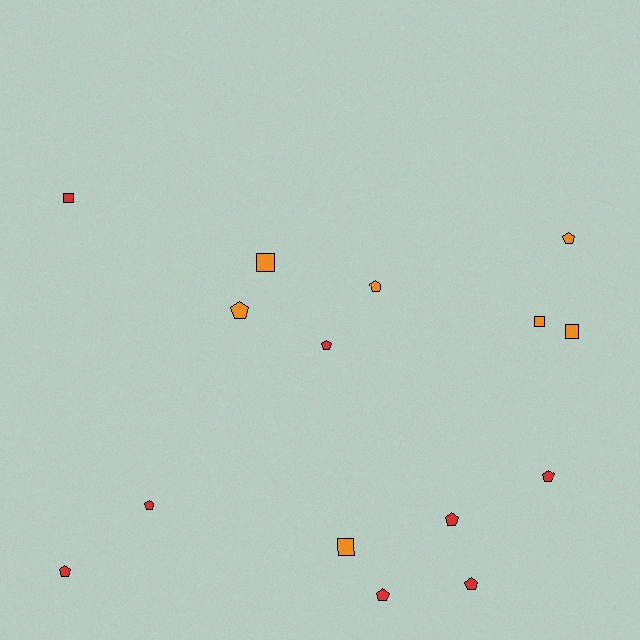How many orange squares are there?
There are 4 orange squares.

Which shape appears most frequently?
Pentagon, with 10 objects.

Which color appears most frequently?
Red, with 8 objects.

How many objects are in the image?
There are 15 objects.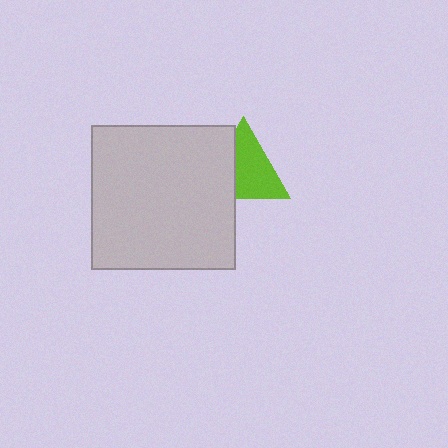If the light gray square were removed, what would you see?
You would see the complete lime triangle.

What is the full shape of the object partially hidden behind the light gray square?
The partially hidden object is a lime triangle.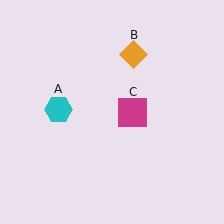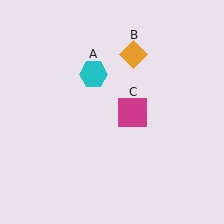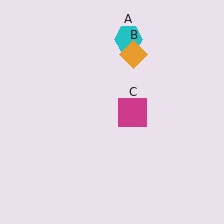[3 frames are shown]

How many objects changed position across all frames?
1 object changed position: cyan hexagon (object A).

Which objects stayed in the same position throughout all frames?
Orange diamond (object B) and magenta square (object C) remained stationary.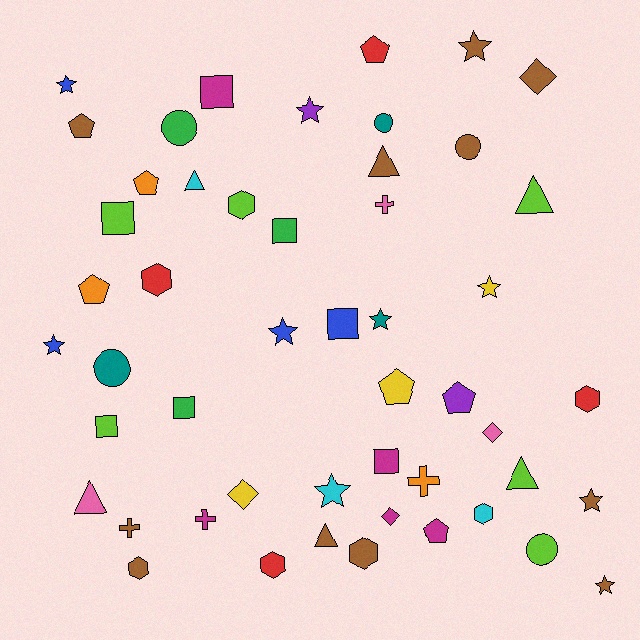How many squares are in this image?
There are 7 squares.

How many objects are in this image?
There are 50 objects.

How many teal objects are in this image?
There are 3 teal objects.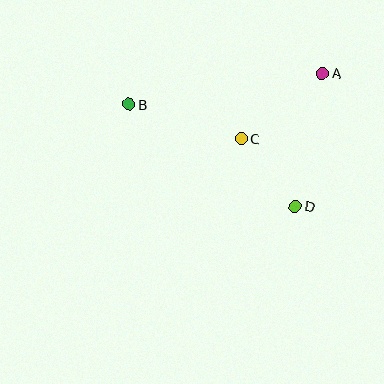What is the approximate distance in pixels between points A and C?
The distance between A and C is approximately 104 pixels.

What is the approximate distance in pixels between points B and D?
The distance between B and D is approximately 195 pixels.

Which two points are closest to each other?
Points C and D are closest to each other.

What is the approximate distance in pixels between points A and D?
The distance between A and D is approximately 136 pixels.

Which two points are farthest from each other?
Points A and B are farthest from each other.